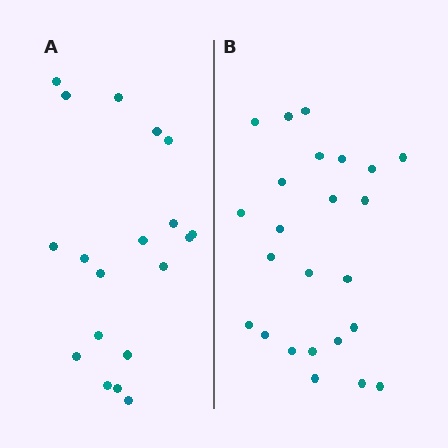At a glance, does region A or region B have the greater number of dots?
Region B (the right region) has more dots.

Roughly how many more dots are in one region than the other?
Region B has about 5 more dots than region A.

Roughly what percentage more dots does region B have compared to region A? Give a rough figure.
About 25% more.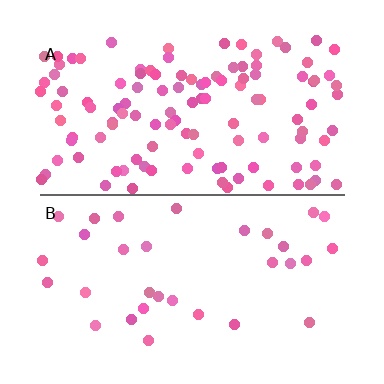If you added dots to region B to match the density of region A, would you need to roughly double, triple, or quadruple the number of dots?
Approximately quadruple.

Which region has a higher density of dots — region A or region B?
A (the top).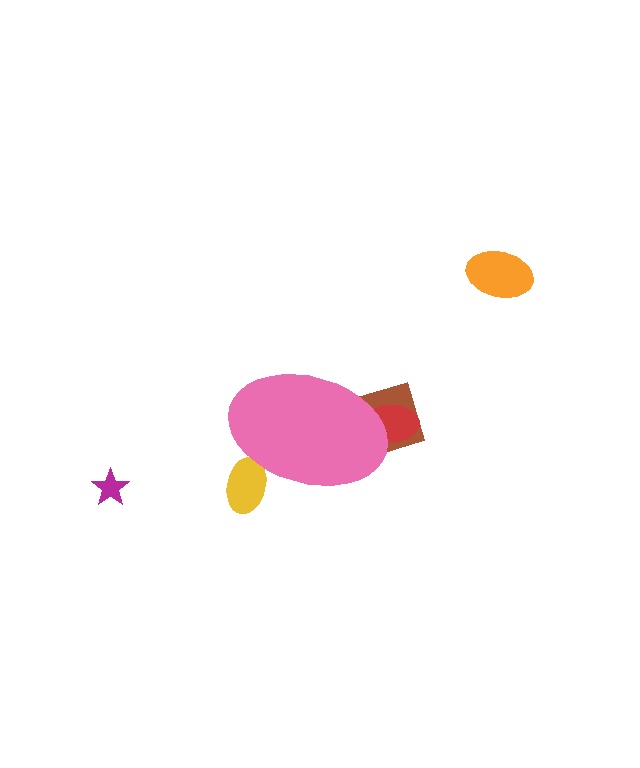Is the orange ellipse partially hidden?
No, the orange ellipse is fully visible.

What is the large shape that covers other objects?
A pink ellipse.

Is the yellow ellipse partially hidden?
Yes, the yellow ellipse is partially hidden behind the pink ellipse.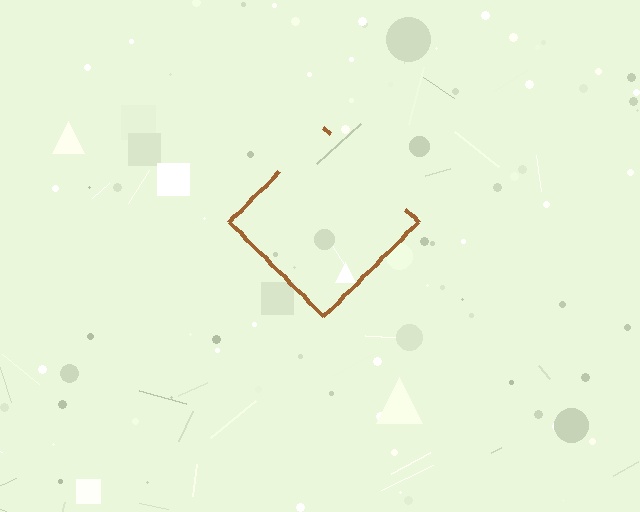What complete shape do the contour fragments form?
The contour fragments form a diamond.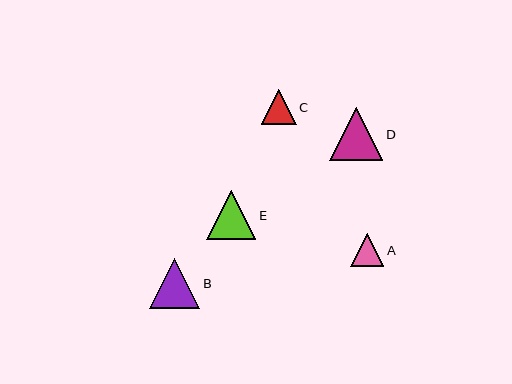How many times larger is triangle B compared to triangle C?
Triangle B is approximately 1.4 times the size of triangle C.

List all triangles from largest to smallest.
From largest to smallest: D, B, E, C, A.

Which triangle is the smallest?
Triangle A is the smallest with a size of approximately 33 pixels.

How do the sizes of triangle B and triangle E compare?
Triangle B and triangle E are approximately the same size.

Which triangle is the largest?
Triangle D is the largest with a size of approximately 53 pixels.